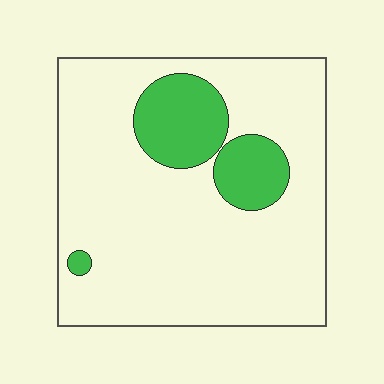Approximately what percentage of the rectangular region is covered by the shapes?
Approximately 15%.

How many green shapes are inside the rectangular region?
3.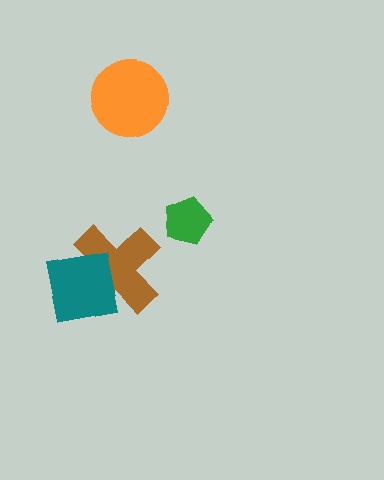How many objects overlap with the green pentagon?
0 objects overlap with the green pentagon.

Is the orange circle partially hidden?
No, no other shape covers it.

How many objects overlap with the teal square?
1 object overlaps with the teal square.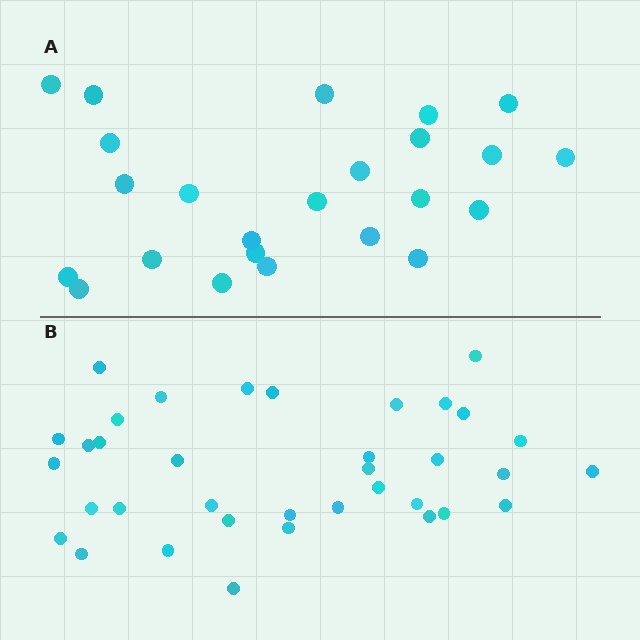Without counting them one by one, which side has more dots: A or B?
Region B (the bottom region) has more dots.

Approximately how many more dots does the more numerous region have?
Region B has roughly 12 or so more dots than region A.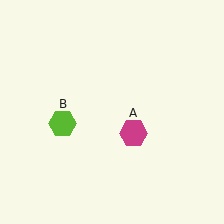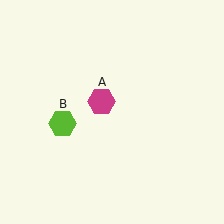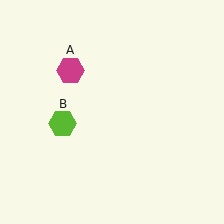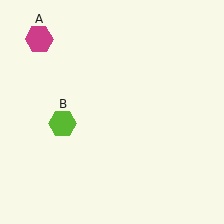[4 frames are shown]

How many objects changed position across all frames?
1 object changed position: magenta hexagon (object A).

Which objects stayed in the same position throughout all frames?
Lime hexagon (object B) remained stationary.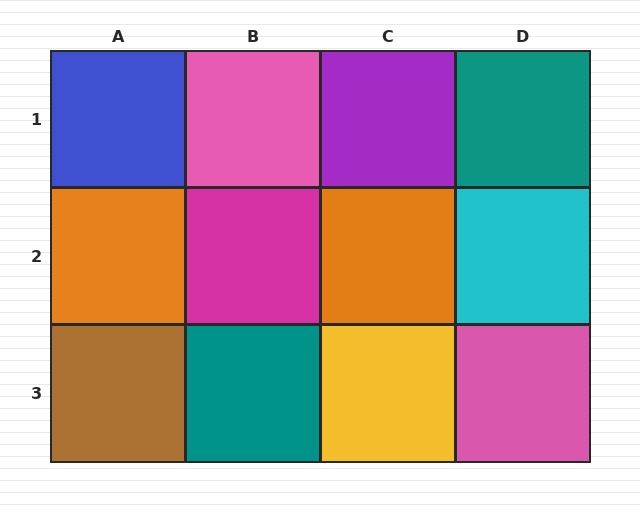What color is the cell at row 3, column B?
Teal.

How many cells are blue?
1 cell is blue.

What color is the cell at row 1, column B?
Pink.